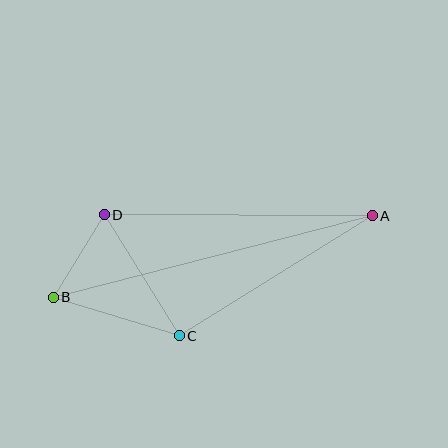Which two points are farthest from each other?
Points A and B are farthest from each other.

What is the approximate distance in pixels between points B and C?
The distance between B and C is approximately 132 pixels.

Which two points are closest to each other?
Points B and D are closest to each other.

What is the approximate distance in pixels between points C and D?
The distance between C and D is approximately 143 pixels.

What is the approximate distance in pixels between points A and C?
The distance between A and C is approximately 227 pixels.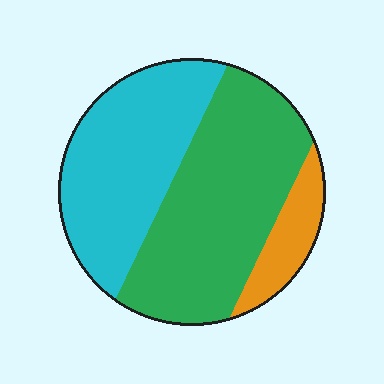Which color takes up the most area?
Green, at roughly 50%.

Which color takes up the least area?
Orange, at roughly 10%.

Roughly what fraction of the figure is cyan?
Cyan takes up about two fifths (2/5) of the figure.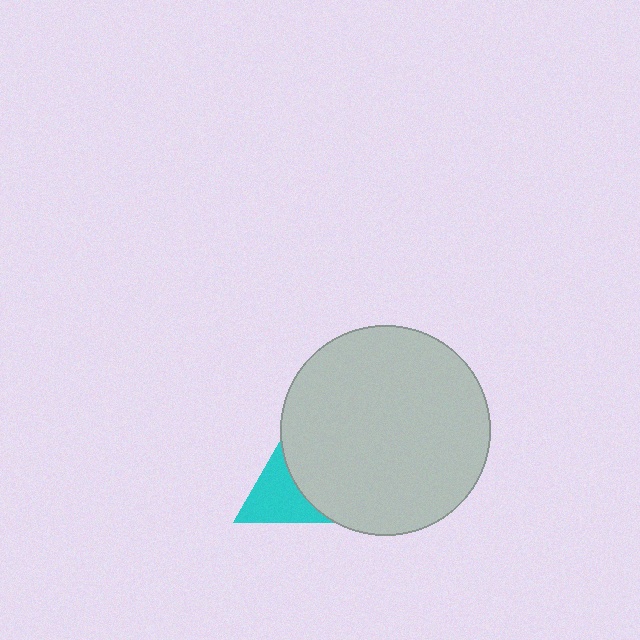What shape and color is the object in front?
The object in front is a light gray circle.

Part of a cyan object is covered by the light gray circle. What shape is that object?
It is a triangle.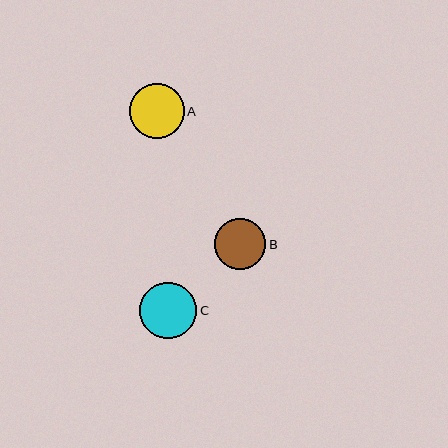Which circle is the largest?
Circle C is the largest with a size of approximately 57 pixels.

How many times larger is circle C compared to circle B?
Circle C is approximately 1.1 times the size of circle B.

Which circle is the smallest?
Circle B is the smallest with a size of approximately 51 pixels.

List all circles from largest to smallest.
From largest to smallest: C, A, B.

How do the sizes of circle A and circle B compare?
Circle A and circle B are approximately the same size.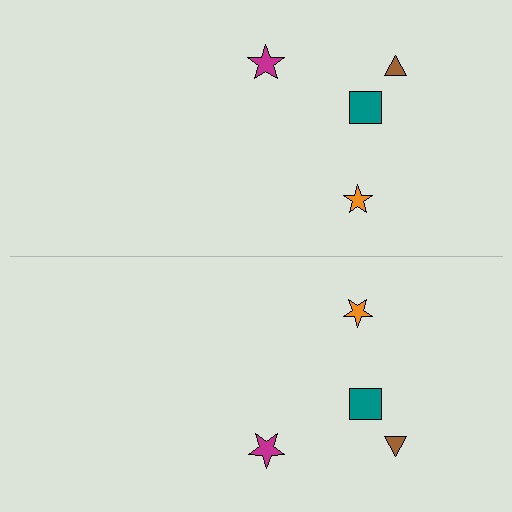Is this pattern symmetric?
Yes, this pattern has bilateral (reflection) symmetry.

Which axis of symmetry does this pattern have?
The pattern has a horizontal axis of symmetry running through the center of the image.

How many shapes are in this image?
There are 8 shapes in this image.